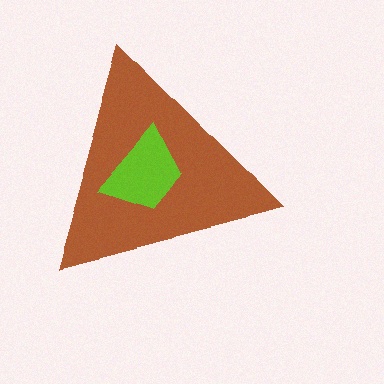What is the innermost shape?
The lime trapezoid.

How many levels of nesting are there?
2.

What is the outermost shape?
The brown triangle.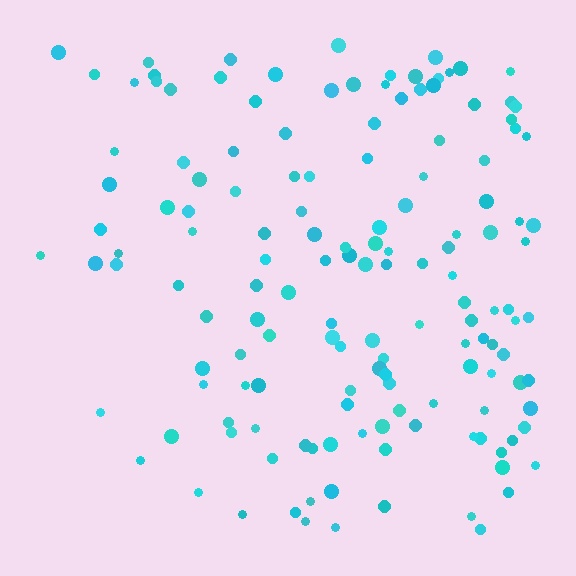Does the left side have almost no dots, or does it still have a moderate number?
Still a moderate number, just noticeably fewer than the right.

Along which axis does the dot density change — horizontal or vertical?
Horizontal.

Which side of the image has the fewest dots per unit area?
The left.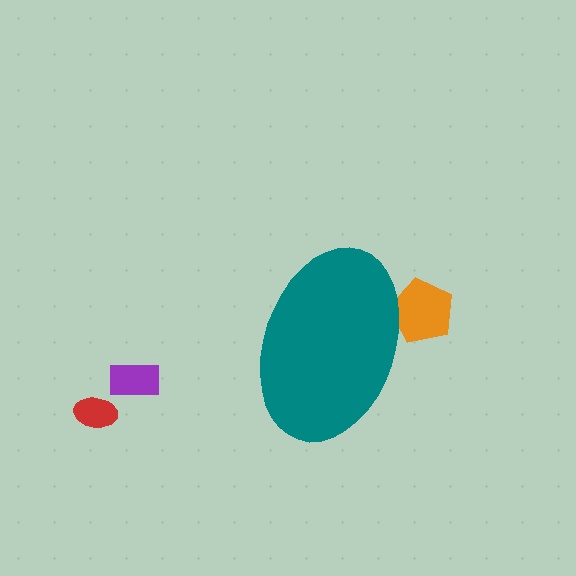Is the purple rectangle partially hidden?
No, the purple rectangle is fully visible.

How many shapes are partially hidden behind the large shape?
1 shape is partially hidden.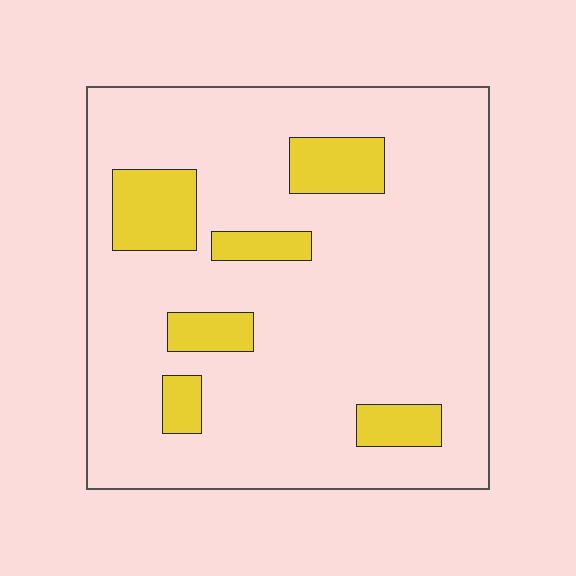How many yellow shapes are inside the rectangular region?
6.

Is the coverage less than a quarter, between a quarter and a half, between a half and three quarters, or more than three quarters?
Less than a quarter.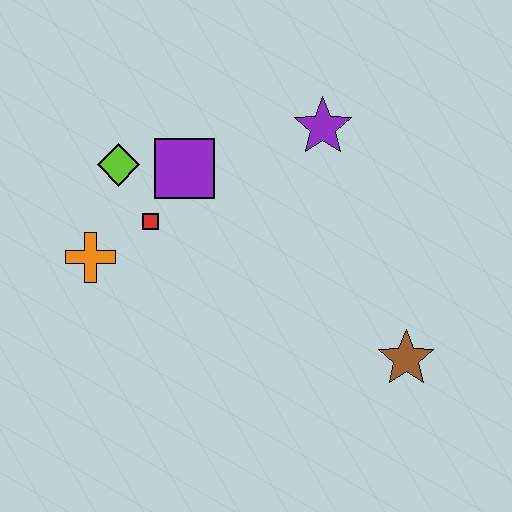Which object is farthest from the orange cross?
The brown star is farthest from the orange cross.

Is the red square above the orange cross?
Yes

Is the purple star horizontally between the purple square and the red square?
No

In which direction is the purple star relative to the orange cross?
The purple star is to the right of the orange cross.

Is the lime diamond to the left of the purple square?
Yes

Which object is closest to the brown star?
The purple star is closest to the brown star.